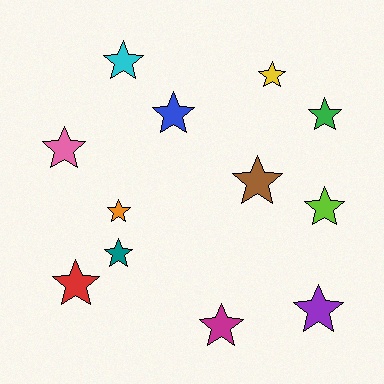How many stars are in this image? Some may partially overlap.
There are 12 stars.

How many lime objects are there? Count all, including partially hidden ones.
There is 1 lime object.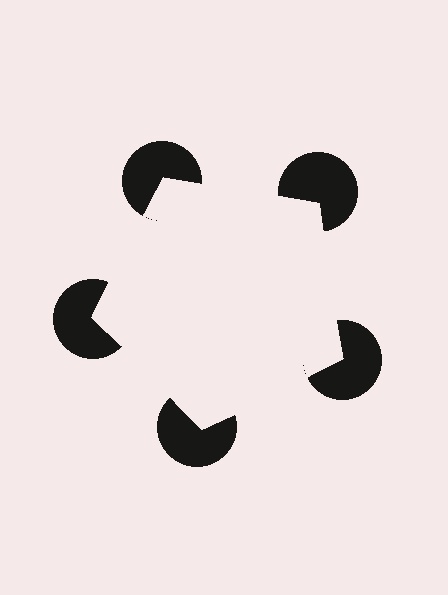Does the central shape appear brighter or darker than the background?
It typically appears slightly brighter than the background, even though no actual brightness change is drawn.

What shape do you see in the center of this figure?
An illusory pentagon — its edges are inferred from the aligned wedge cuts in the pac-man discs, not physically drawn.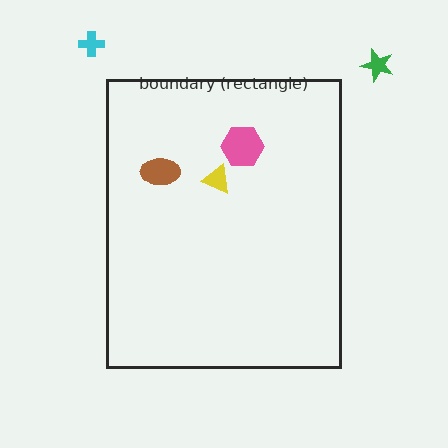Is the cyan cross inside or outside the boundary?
Outside.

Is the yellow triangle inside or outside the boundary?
Inside.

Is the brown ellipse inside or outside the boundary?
Inside.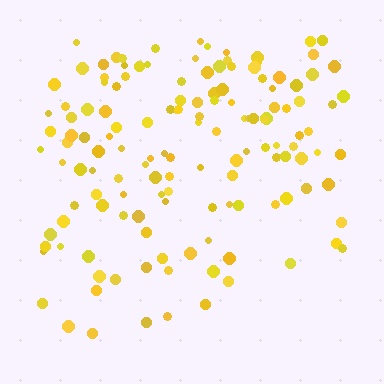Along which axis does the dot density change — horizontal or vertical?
Vertical.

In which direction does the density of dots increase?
From bottom to top, with the top side densest.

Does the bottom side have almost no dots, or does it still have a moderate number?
Still a moderate number, just noticeably fewer than the top.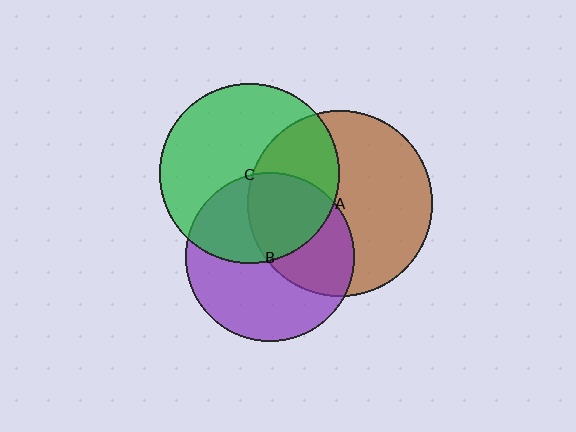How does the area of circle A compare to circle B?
Approximately 1.2 times.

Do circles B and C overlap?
Yes.